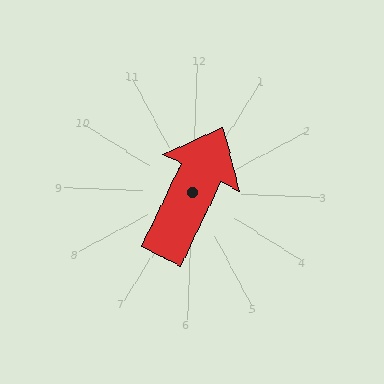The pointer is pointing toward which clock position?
Roughly 1 o'clock.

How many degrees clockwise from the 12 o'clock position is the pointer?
Approximately 24 degrees.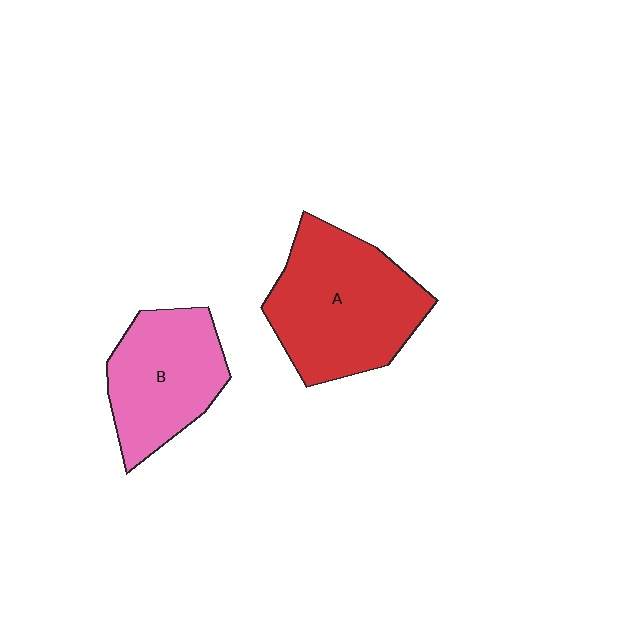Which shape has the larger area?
Shape A (red).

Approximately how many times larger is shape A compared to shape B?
Approximately 1.3 times.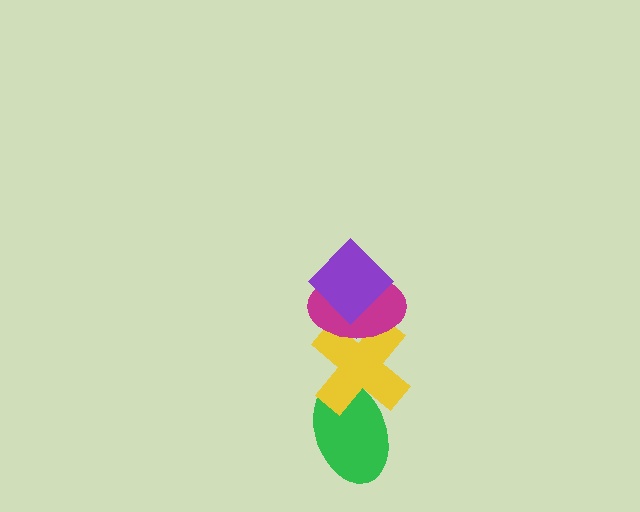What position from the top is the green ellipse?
The green ellipse is 4th from the top.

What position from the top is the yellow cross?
The yellow cross is 3rd from the top.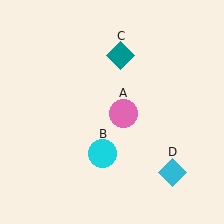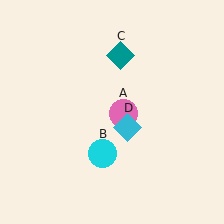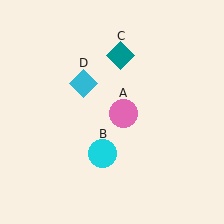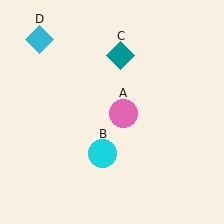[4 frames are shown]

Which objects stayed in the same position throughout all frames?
Pink circle (object A) and cyan circle (object B) and teal diamond (object C) remained stationary.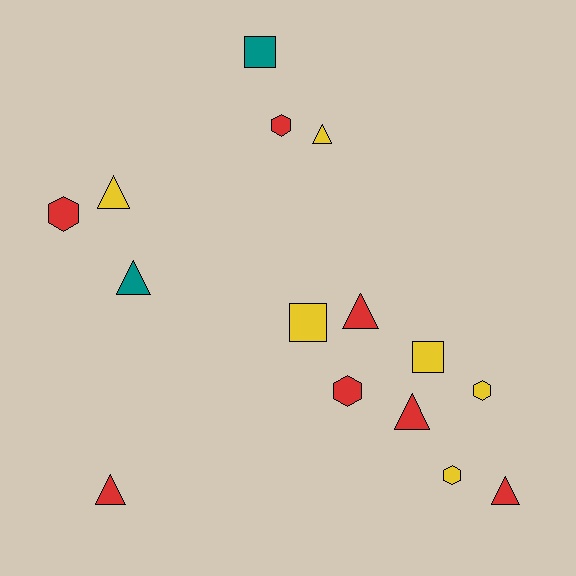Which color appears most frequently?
Red, with 7 objects.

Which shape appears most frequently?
Triangle, with 7 objects.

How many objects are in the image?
There are 15 objects.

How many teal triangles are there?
There is 1 teal triangle.